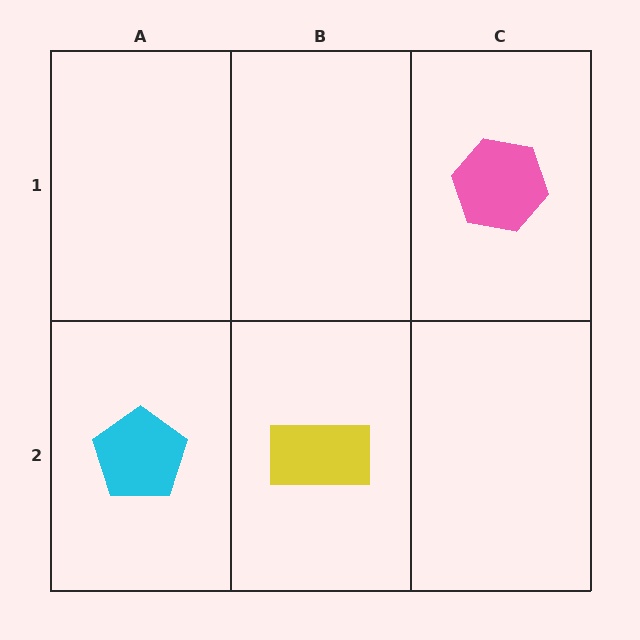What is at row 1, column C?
A pink hexagon.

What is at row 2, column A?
A cyan pentagon.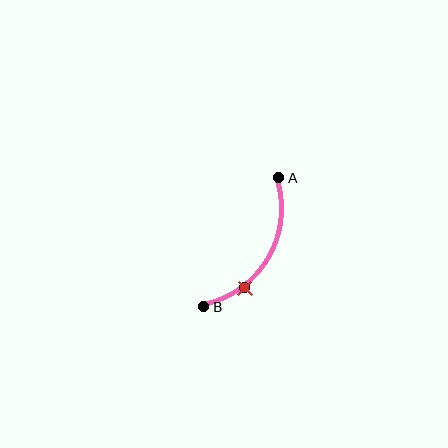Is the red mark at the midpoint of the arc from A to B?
No. The red mark lies on the arc but is closer to endpoint B. The arc midpoint would be at the point on the curve equidistant along the arc from both A and B.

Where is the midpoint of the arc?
The arc midpoint is the point on the curve farthest from the straight line joining A and B. It sits to the right of that line.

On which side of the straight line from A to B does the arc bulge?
The arc bulges to the right of the straight line connecting A and B.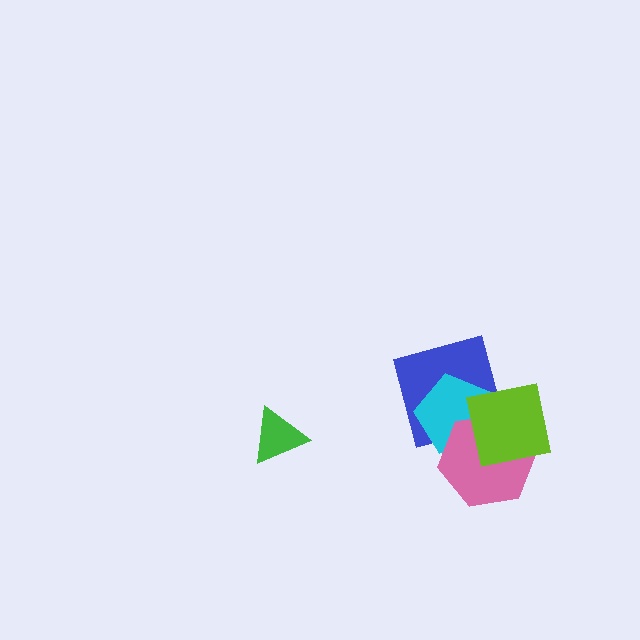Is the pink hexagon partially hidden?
Yes, it is partially covered by another shape.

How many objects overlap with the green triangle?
0 objects overlap with the green triangle.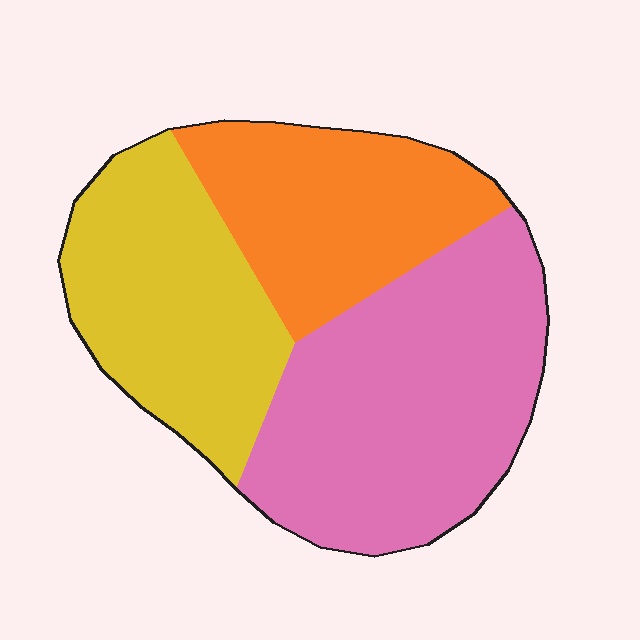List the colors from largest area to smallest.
From largest to smallest: pink, yellow, orange.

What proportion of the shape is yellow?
Yellow takes up about one third (1/3) of the shape.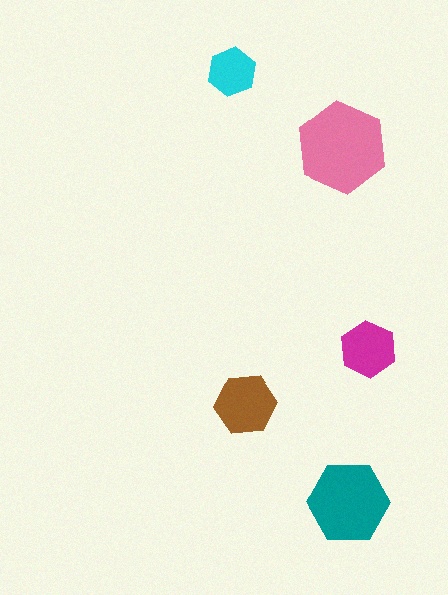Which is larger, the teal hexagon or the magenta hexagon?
The teal one.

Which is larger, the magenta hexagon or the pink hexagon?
The pink one.